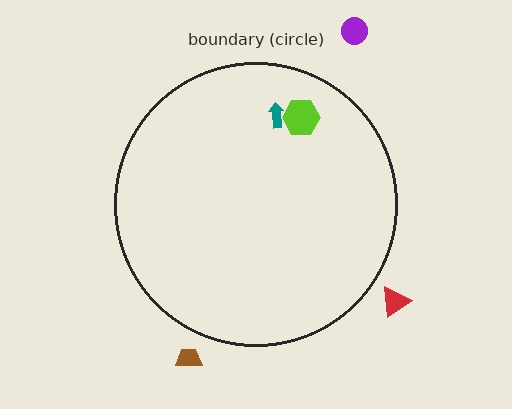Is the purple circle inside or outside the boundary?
Outside.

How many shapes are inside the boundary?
2 inside, 3 outside.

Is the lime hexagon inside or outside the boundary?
Inside.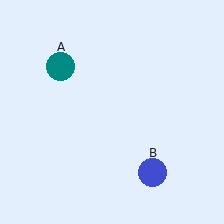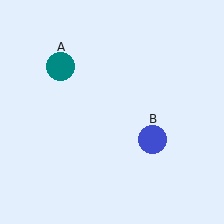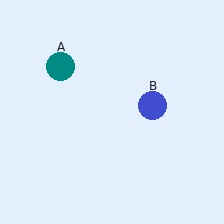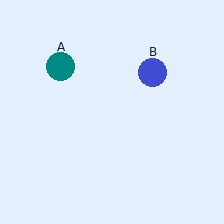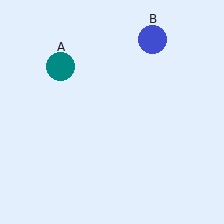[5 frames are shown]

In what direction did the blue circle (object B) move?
The blue circle (object B) moved up.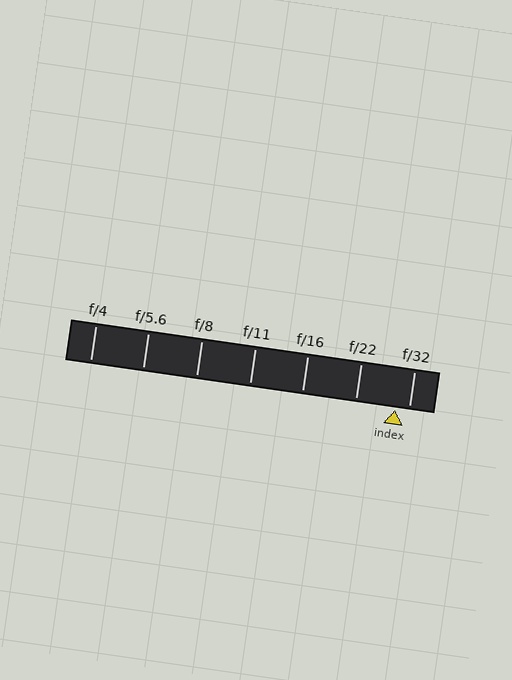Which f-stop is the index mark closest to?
The index mark is closest to f/32.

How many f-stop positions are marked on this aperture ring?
There are 7 f-stop positions marked.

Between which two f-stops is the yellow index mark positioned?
The index mark is between f/22 and f/32.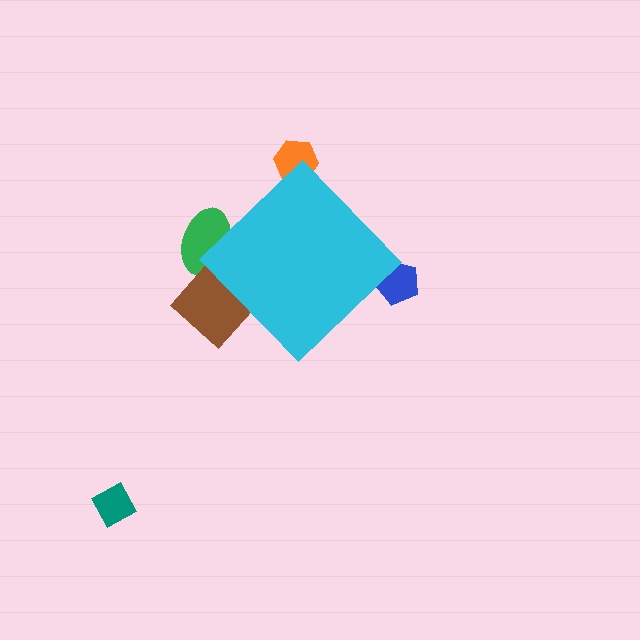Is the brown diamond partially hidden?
Yes, the brown diamond is partially hidden behind the cyan diamond.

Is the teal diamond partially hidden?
No, the teal diamond is fully visible.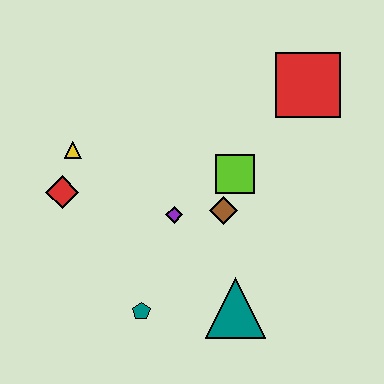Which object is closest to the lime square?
The brown diamond is closest to the lime square.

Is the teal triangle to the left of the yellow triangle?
No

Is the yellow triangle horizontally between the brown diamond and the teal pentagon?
No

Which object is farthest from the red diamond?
The red square is farthest from the red diamond.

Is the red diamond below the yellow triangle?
Yes